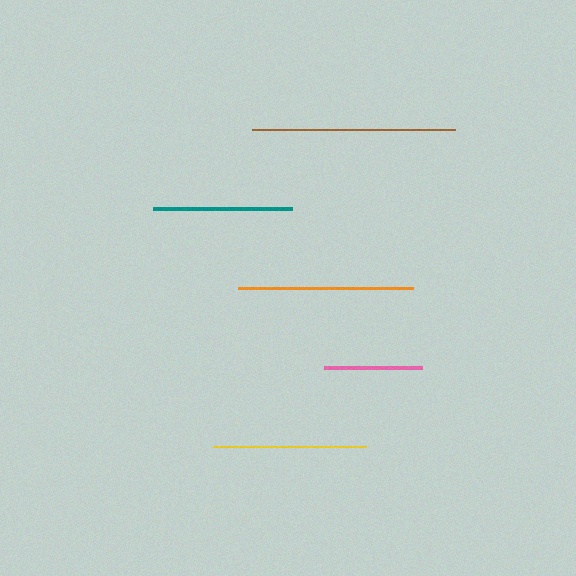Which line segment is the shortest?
The pink line is the shortest at approximately 98 pixels.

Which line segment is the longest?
The brown line is the longest at approximately 202 pixels.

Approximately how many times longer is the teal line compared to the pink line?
The teal line is approximately 1.4 times the length of the pink line.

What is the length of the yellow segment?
The yellow segment is approximately 153 pixels long.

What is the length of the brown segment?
The brown segment is approximately 202 pixels long.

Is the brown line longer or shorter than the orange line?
The brown line is longer than the orange line.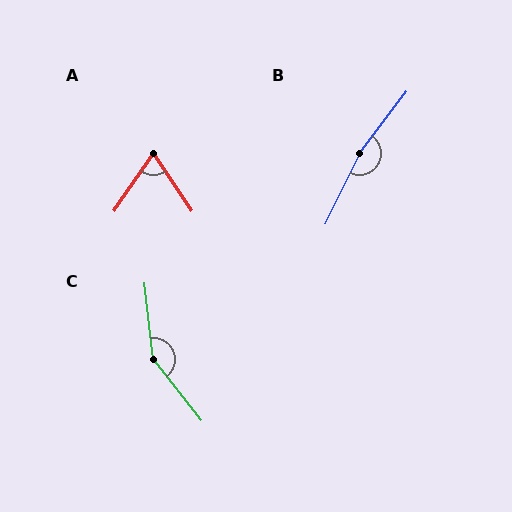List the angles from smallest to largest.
A (68°), C (148°), B (169°).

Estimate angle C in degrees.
Approximately 148 degrees.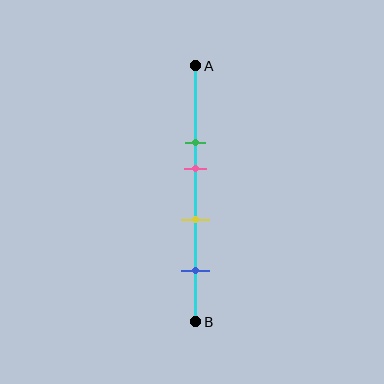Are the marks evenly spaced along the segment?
No, the marks are not evenly spaced.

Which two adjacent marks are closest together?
The green and pink marks are the closest adjacent pair.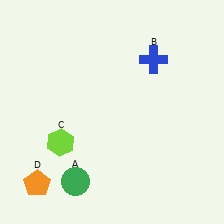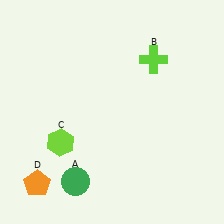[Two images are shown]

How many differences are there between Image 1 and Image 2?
There is 1 difference between the two images.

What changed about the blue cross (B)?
In Image 1, B is blue. In Image 2, it changed to lime.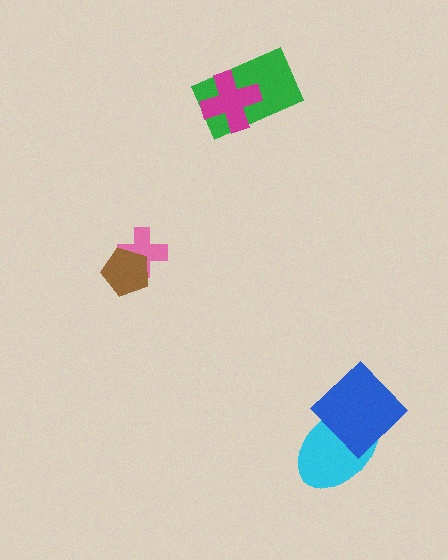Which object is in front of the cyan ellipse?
The blue diamond is in front of the cyan ellipse.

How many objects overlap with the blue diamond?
1 object overlaps with the blue diamond.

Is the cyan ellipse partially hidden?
Yes, it is partially covered by another shape.